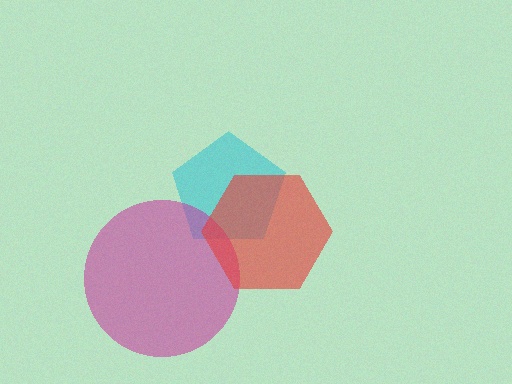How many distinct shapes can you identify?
There are 3 distinct shapes: a cyan pentagon, a magenta circle, a red hexagon.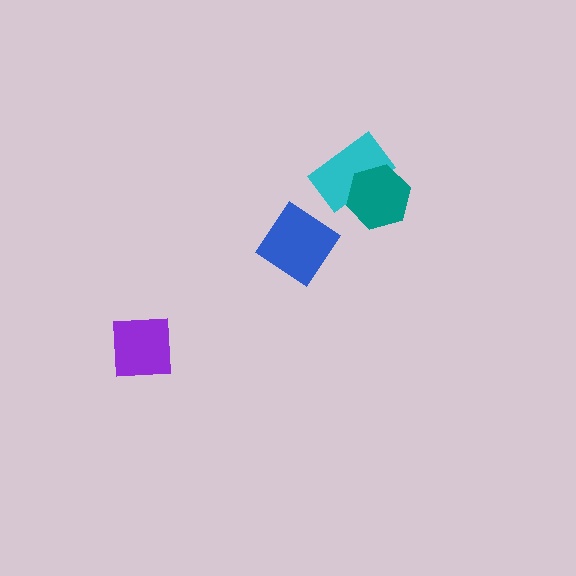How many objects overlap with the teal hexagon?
1 object overlaps with the teal hexagon.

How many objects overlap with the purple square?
0 objects overlap with the purple square.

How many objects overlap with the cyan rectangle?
1 object overlaps with the cyan rectangle.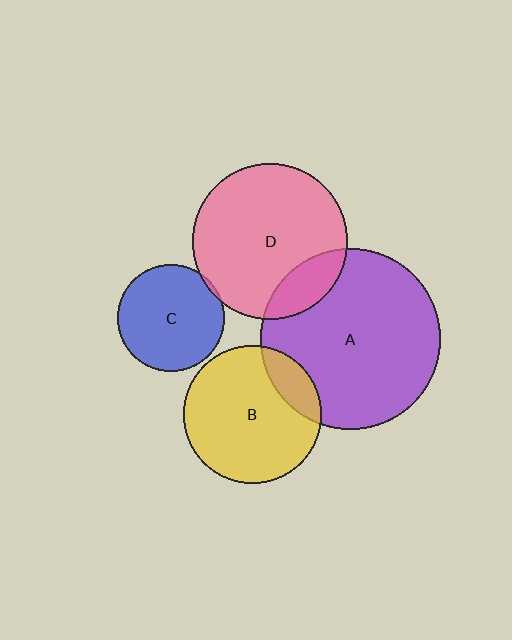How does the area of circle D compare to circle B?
Approximately 1.3 times.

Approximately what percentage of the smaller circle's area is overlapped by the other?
Approximately 5%.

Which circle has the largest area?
Circle A (purple).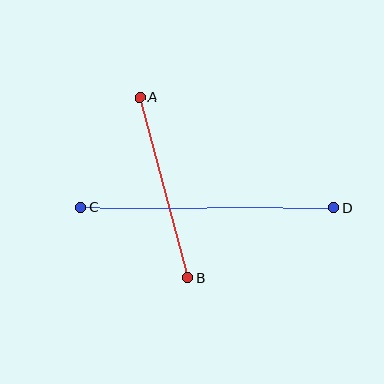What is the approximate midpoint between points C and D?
The midpoint is at approximately (207, 207) pixels.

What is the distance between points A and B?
The distance is approximately 187 pixels.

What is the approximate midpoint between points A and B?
The midpoint is at approximately (164, 187) pixels.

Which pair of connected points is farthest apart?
Points C and D are farthest apart.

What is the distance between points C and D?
The distance is approximately 253 pixels.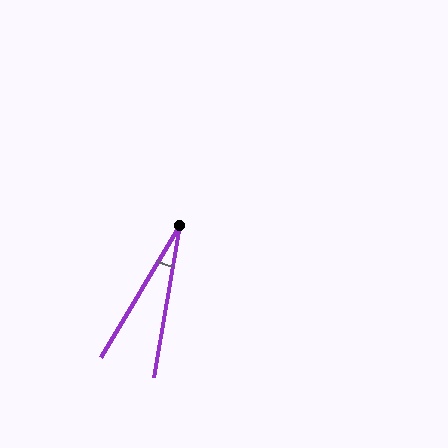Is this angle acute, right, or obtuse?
It is acute.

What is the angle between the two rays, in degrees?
Approximately 21 degrees.